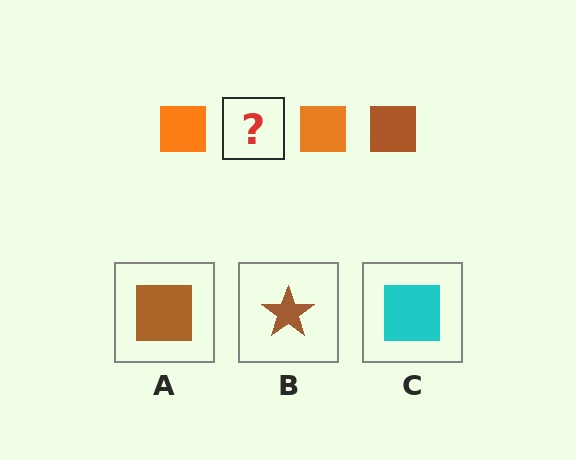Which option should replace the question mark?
Option A.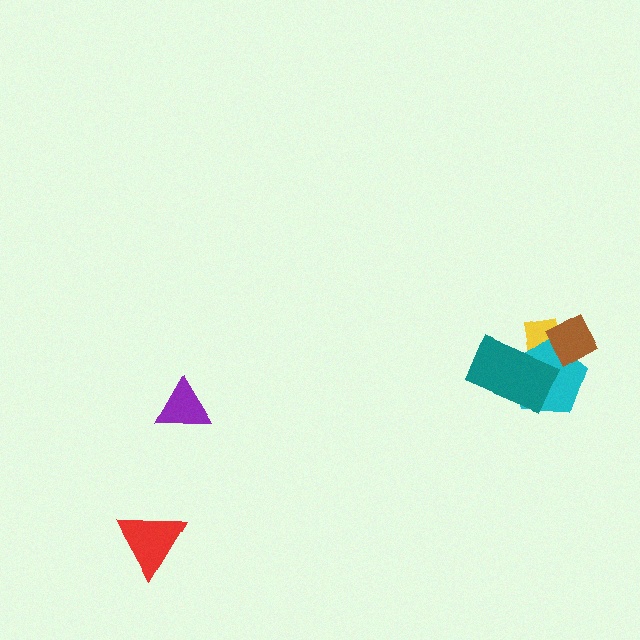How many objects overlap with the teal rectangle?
2 objects overlap with the teal rectangle.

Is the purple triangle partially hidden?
No, no other shape covers it.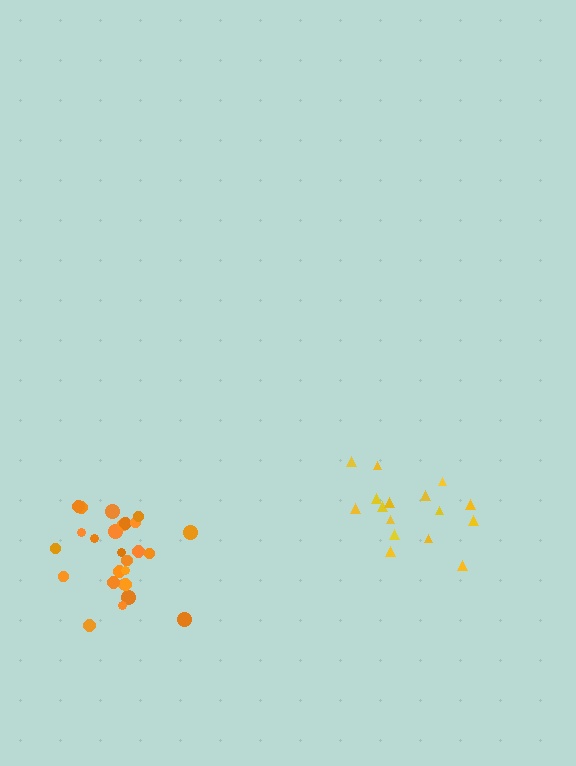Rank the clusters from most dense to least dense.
orange, yellow.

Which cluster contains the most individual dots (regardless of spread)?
Orange (27).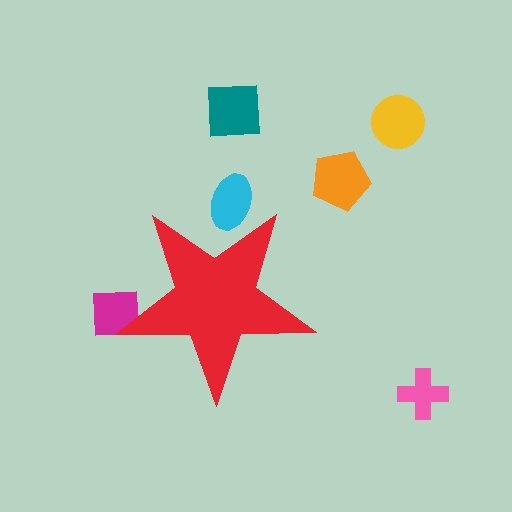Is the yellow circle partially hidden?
No, the yellow circle is fully visible.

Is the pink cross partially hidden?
No, the pink cross is fully visible.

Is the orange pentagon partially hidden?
No, the orange pentagon is fully visible.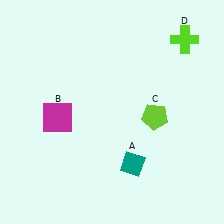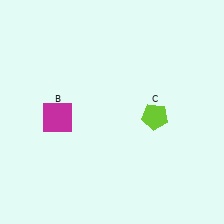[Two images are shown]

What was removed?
The lime cross (D), the teal diamond (A) were removed in Image 2.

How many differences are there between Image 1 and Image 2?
There are 2 differences between the two images.